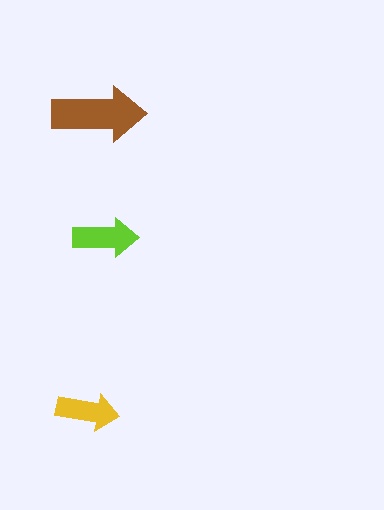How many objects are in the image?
There are 3 objects in the image.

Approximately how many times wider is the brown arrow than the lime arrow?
About 1.5 times wider.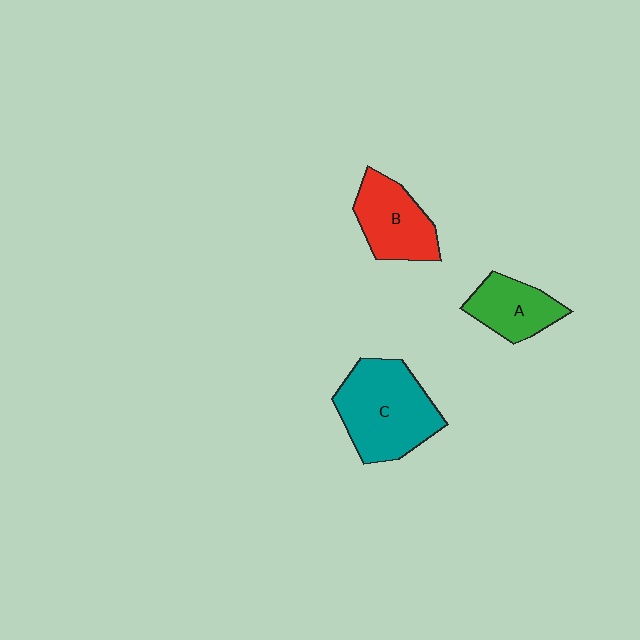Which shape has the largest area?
Shape C (teal).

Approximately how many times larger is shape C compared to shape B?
Approximately 1.5 times.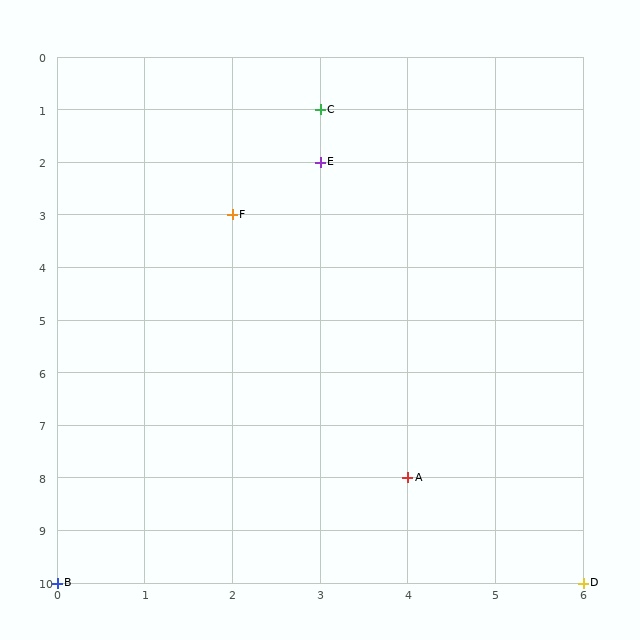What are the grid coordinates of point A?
Point A is at grid coordinates (4, 8).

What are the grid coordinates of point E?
Point E is at grid coordinates (3, 2).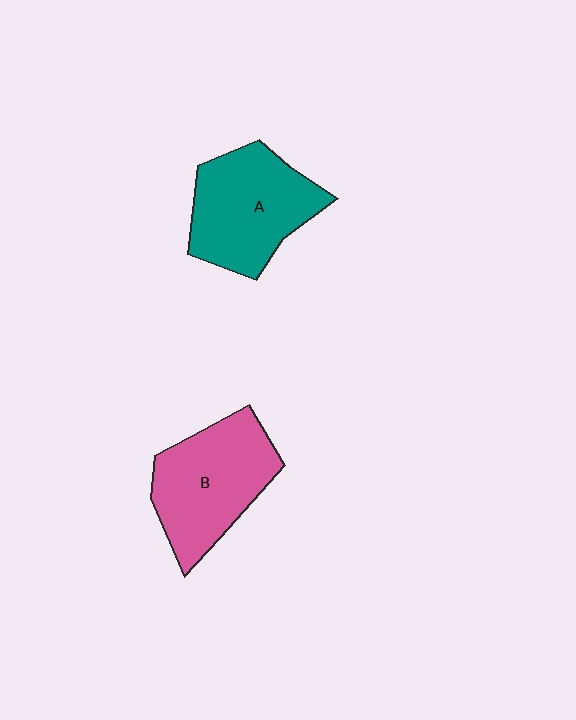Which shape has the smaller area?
Shape A (teal).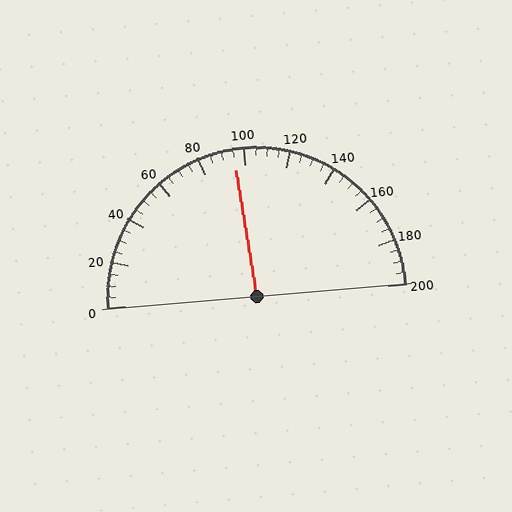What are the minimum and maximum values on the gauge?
The gauge ranges from 0 to 200.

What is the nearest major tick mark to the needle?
The nearest major tick mark is 100.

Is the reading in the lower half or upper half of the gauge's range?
The reading is in the lower half of the range (0 to 200).